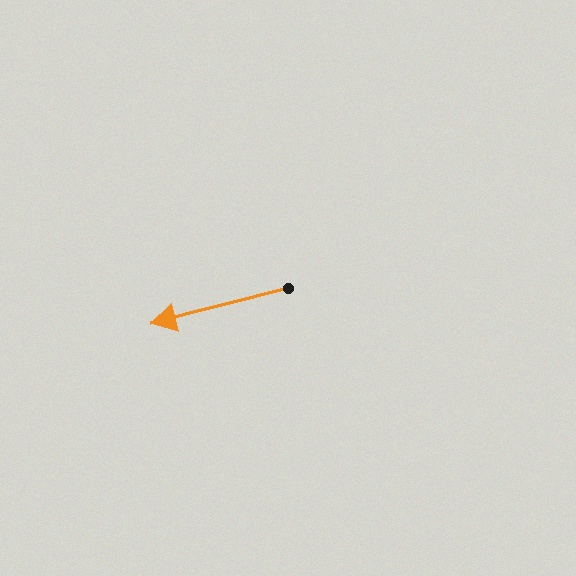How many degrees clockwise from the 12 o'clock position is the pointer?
Approximately 255 degrees.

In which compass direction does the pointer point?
West.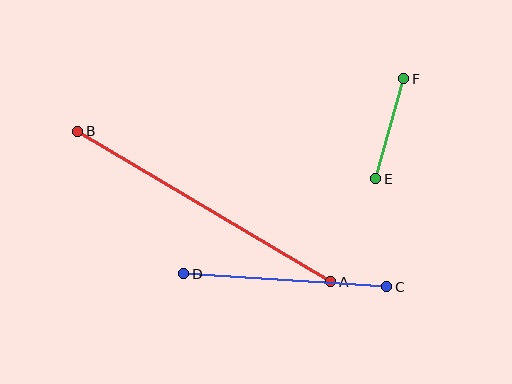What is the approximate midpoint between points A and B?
The midpoint is at approximately (204, 207) pixels.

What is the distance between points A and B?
The distance is approximately 294 pixels.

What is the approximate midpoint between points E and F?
The midpoint is at approximately (390, 129) pixels.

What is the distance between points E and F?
The distance is approximately 103 pixels.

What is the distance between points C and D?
The distance is approximately 203 pixels.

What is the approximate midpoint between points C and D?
The midpoint is at approximately (285, 280) pixels.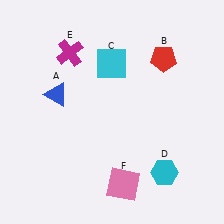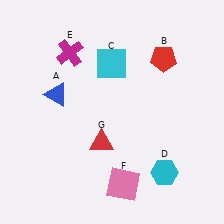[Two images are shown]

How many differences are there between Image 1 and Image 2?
There is 1 difference between the two images.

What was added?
A red triangle (G) was added in Image 2.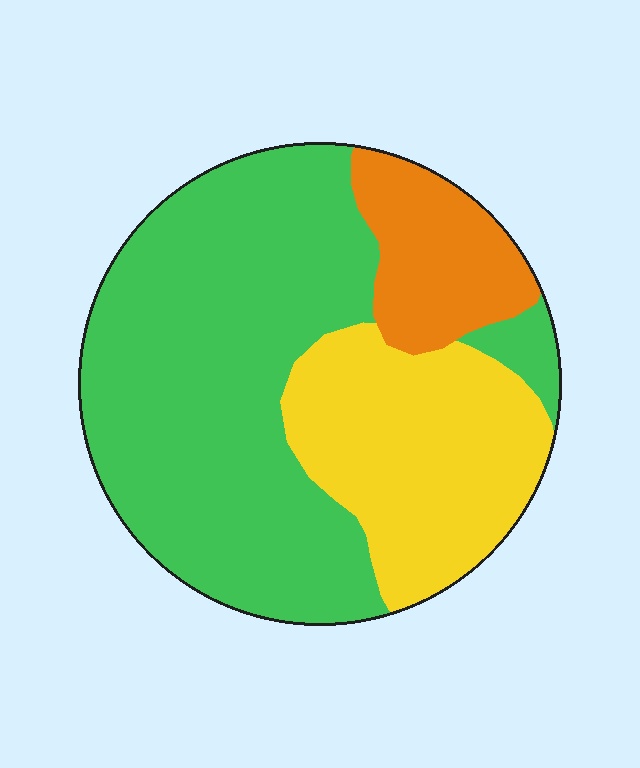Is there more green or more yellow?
Green.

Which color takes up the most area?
Green, at roughly 60%.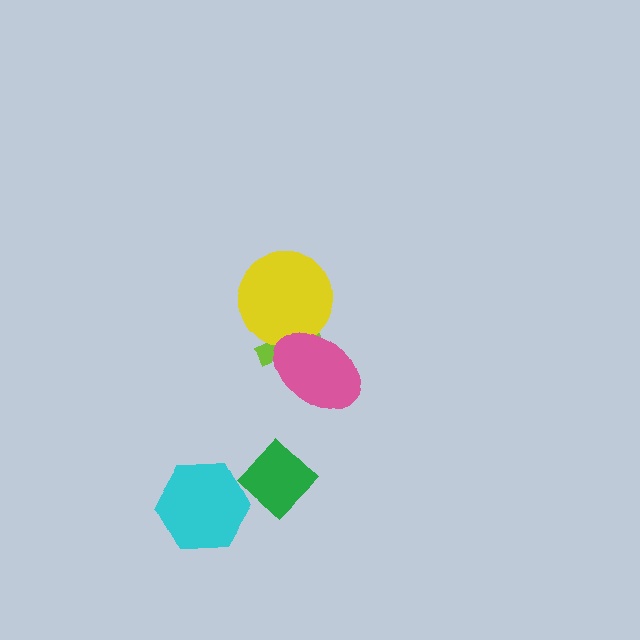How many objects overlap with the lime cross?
2 objects overlap with the lime cross.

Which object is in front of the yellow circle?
The pink ellipse is in front of the yellow circle.